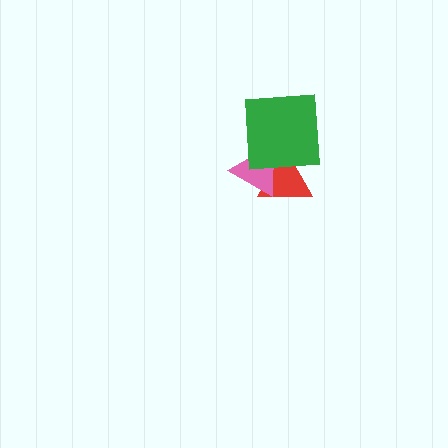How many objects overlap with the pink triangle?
2 objects overlap with the pink triangle.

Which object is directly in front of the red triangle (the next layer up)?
The pink triangle is directly in front of the red triangle.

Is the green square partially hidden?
No, no other shape covers it.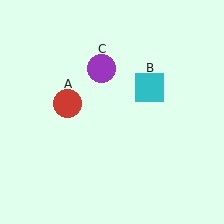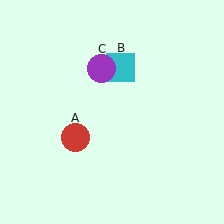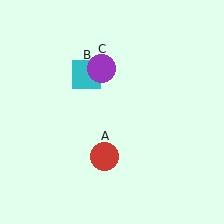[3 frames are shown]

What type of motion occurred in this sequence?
The red circle (object A), cyan square (object B) rotated counterclockwise around the center of the scene.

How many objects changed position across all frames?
2 objects changed position: red circle (object A), cyan square (object B).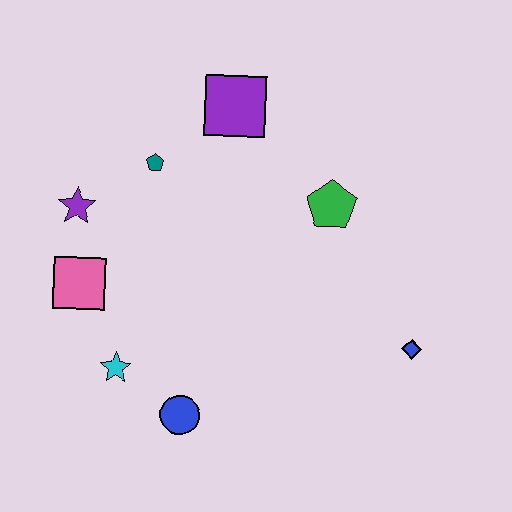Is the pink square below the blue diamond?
No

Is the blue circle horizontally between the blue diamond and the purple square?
No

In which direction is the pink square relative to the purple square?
The pink square is below the purple square.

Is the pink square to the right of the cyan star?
No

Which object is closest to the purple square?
The teal pentagon is closest to the purple square.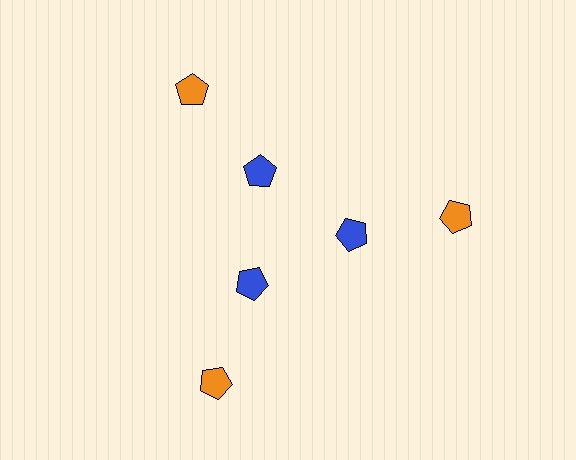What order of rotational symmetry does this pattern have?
This pattern has 3-fold rotational symmetry.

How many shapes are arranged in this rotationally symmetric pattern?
There are 6 shapes, arranged in 3 groups of 2.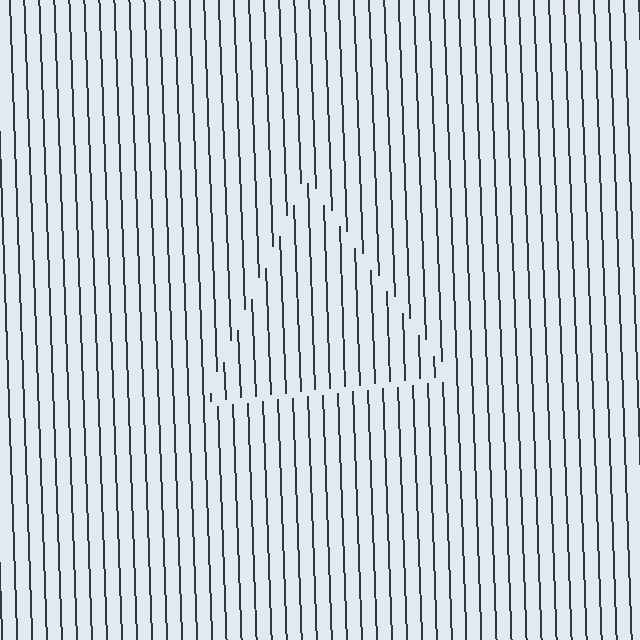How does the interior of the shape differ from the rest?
The interior of the shape contains the same grating, shifted by half a period — the contour is defined by the phase discontinuity where line-ends from the inner and outer gratings abut.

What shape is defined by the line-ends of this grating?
An illusory triangle. The interior of the shape contains the same grating, shifted by half a period — the contour is defined by the phase discontinuity where line-ends from the inner and outer gratings abut.